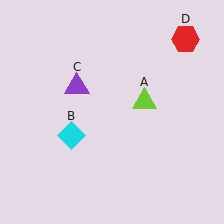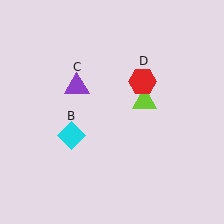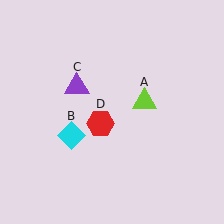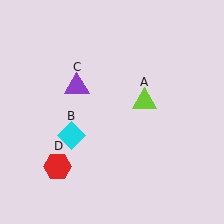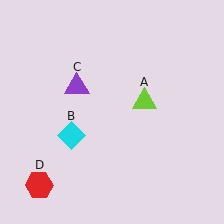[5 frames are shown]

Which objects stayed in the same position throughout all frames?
Lime triangle (object A) and cyan diamond (object B) and purple triangle (object C) remained stationary.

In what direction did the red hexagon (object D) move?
The red hexagon (object D) moved down and to the left.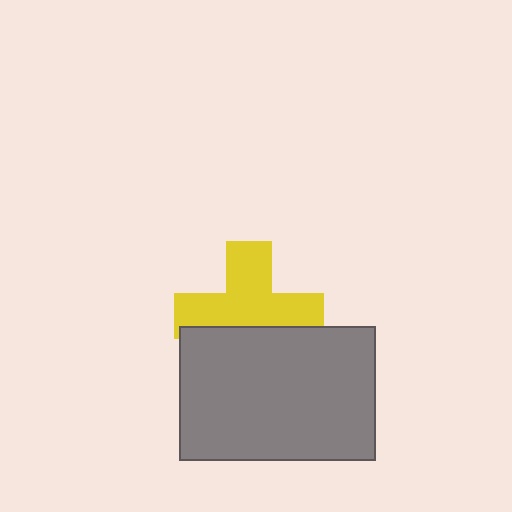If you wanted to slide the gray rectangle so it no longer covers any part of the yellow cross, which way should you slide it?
Slide it down — that is the most direct way to separate the two shapes.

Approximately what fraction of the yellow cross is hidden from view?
Roughly 38% of the yellow cross is hidden behind the gray rectangle.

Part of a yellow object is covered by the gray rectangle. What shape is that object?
It is a cross.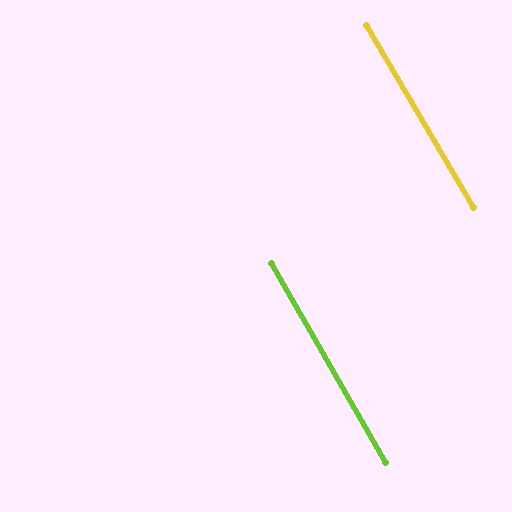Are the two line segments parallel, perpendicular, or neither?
Parallel — their directions differ by only 0.8°.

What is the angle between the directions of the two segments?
Approximately 1 degree.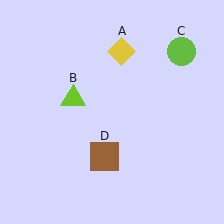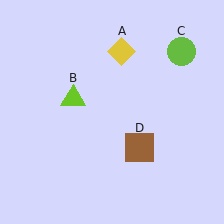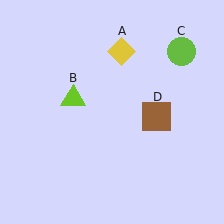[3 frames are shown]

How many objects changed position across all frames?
1 object changed position: brown square (object D).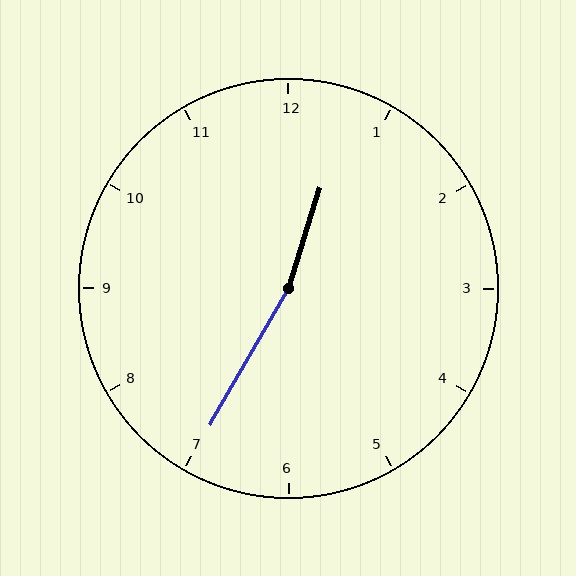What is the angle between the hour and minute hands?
Approximately 168 degrees.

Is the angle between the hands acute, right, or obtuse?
It is obtuse.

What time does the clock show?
12:35.